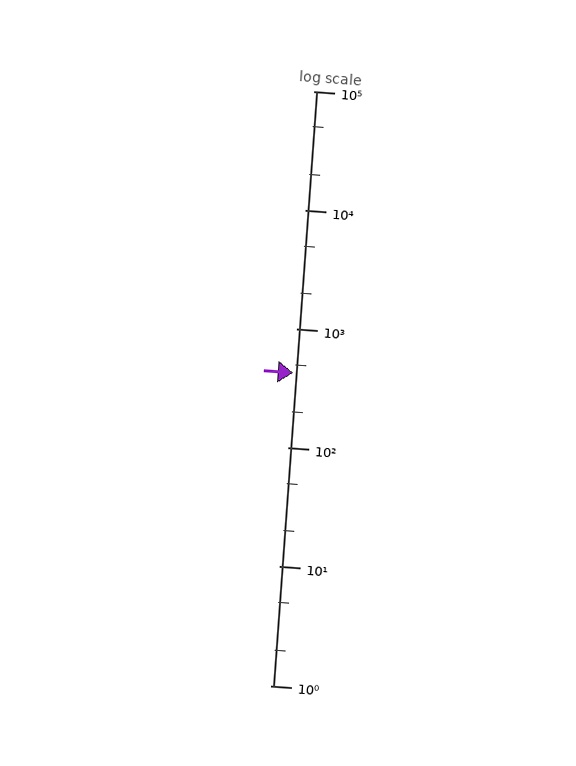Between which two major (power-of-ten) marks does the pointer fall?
The pointer is between 100 and 1000.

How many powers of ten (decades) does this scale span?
The scale spans 5 decades, from 1 to 100000.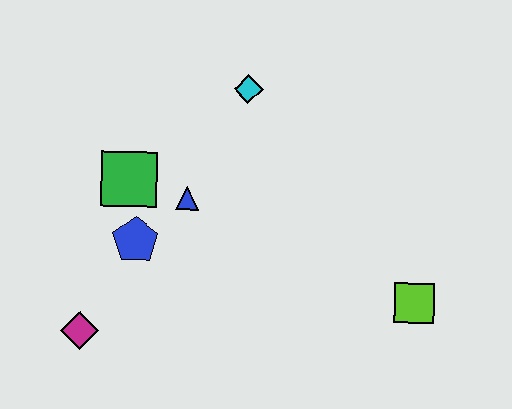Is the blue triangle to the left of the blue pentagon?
No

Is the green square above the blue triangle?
Yes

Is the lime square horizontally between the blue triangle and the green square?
No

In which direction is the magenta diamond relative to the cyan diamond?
The magenta diamond is below the cyan diamond.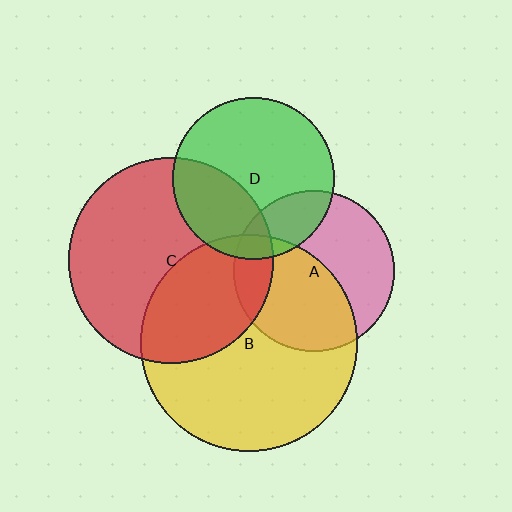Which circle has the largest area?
Circle B (yellow).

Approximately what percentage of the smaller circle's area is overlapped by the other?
Approximately 30%.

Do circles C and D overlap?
Yes.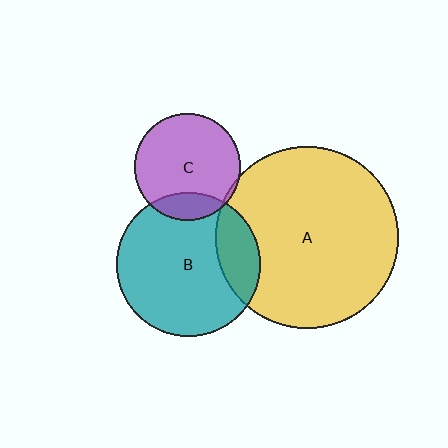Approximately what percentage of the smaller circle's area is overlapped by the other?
Approximately 20%.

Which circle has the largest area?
Circle A (yellow).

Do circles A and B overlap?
Yes.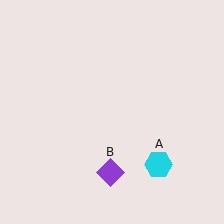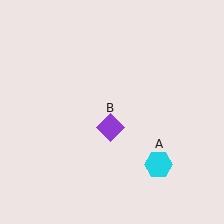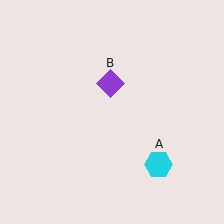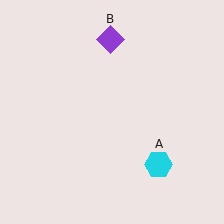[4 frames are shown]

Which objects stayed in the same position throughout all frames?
Cyan hexagon (object A) remained stationary.